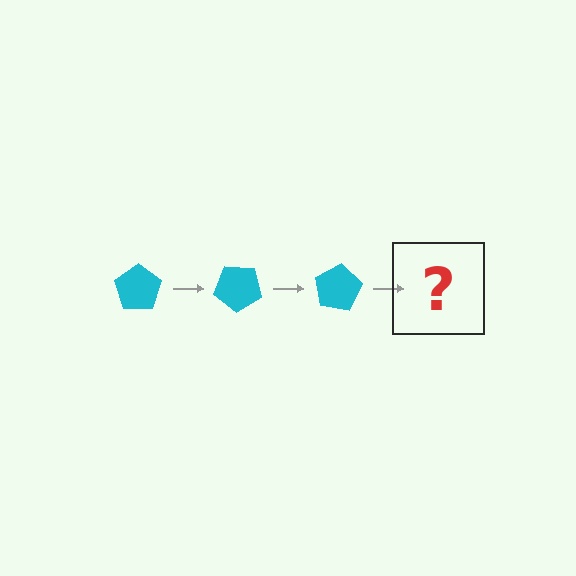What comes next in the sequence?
The next element should be a cyan pentagon rotated 120 degrees.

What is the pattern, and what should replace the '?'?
The pattern is that the pentagon rotates 40 degrees each step. The '?' should be a cyan pentagon rotated 120 degrees.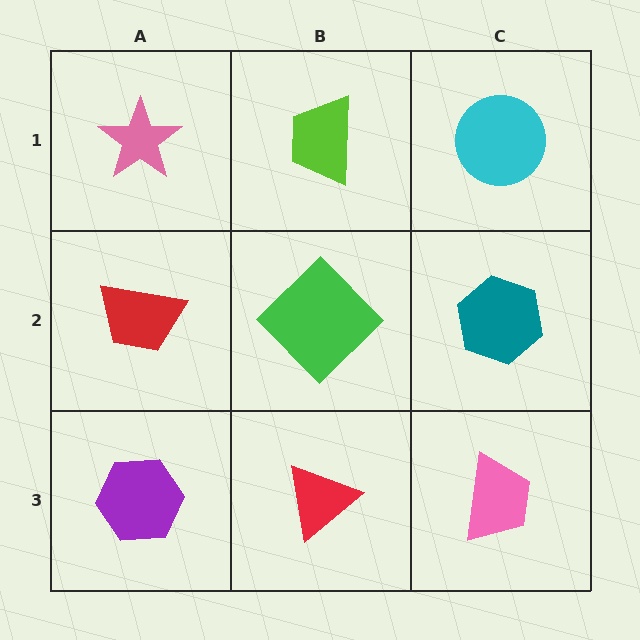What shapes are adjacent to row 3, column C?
A teal hexagon (row 2, column C), a red triangle (row 3, column B).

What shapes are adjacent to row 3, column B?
A green diamond (row 2, column B), a purple hexagon (row 3, column A), a pink trapezoid (row 3, column C).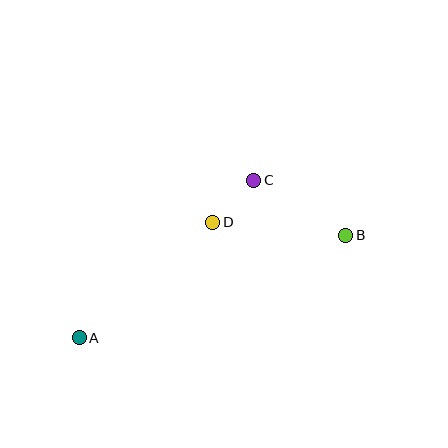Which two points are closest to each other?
Points C and D are closest to each other.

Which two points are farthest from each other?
Points A and B are farthest from each other.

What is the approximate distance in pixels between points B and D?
The distance between B and D is approximately 133 pixels.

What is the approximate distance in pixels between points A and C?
The distance between A and C is approximately 235 pixels.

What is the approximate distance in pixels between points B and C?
The distance between B and C is approximately 107 pixels.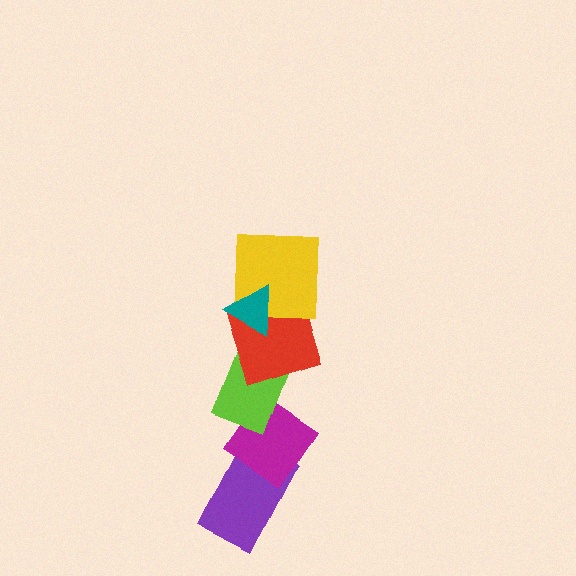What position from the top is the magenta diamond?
The magenta diamond is 5th from the top.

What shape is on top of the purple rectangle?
The magenta diamond is on top of the purple rectangle.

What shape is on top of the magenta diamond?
The lime rectangle is on top of the magenta diamond.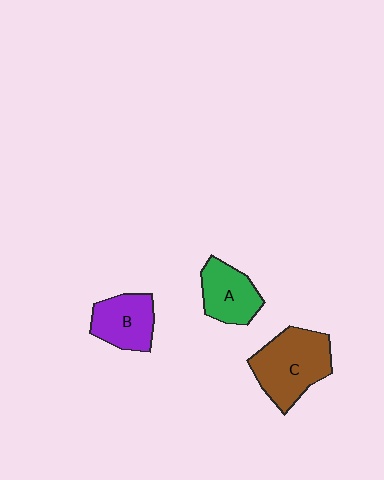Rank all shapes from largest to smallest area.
From largest to smallest: C (brown), B (purple), A (green).